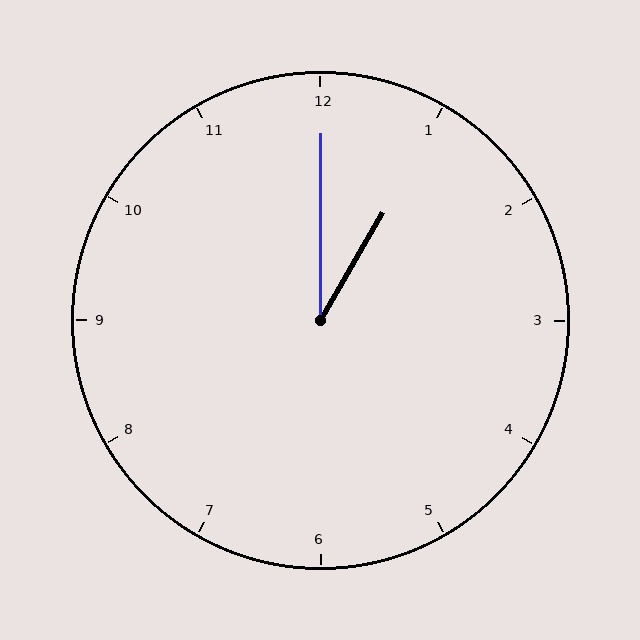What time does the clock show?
1:00.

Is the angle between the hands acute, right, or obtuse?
It is acute.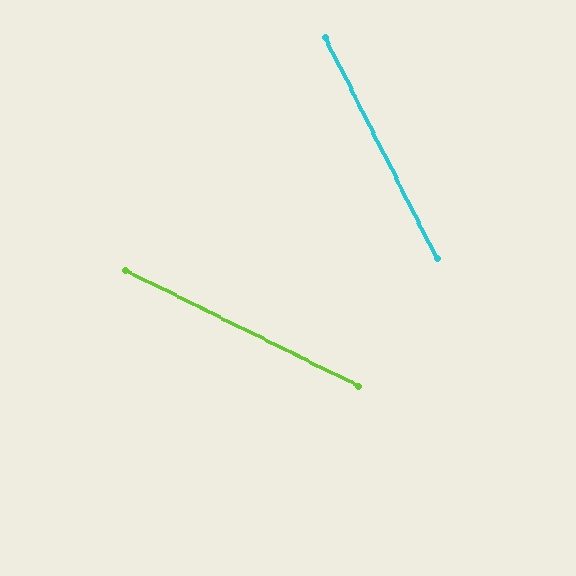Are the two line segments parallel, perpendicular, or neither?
Neither parallel nor perpendicular — they differ by about 37°.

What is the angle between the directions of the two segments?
Approximately 37 degrees.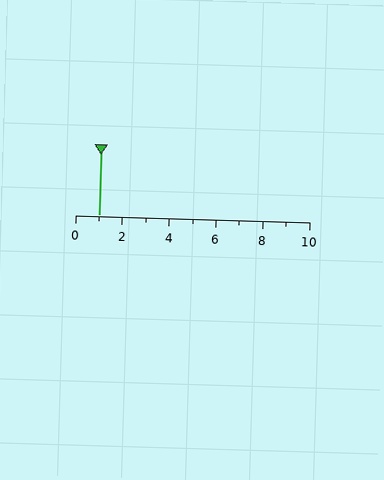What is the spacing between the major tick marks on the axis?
The major ticks are spaced 2 apart.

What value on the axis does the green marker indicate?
The marker indicates approximately 1.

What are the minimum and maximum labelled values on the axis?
The axis runs from 0 to 10.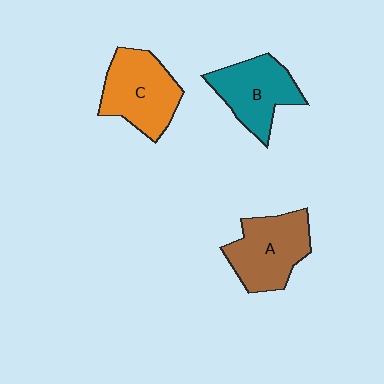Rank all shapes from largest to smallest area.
From largest to smallest: C (orange), A (brown), B (teal).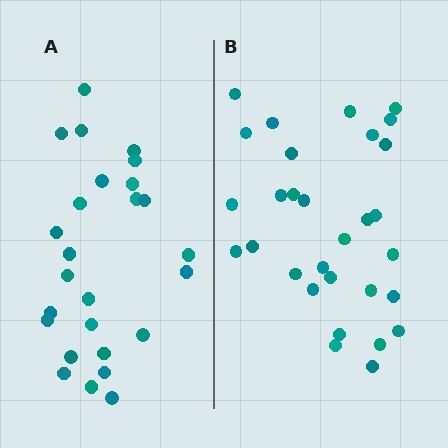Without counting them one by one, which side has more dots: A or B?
Region B (the right region) has more dots.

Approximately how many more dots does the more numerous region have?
Region B has about 4 more dots than region A.